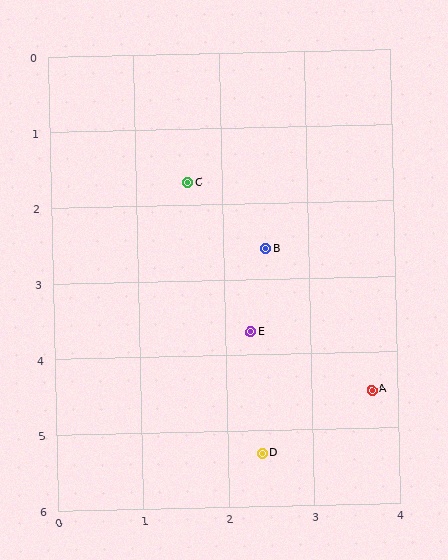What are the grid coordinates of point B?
Point B is at approximately (2.5, 2.6).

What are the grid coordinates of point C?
Point C is at approximately (1.6, 1.7).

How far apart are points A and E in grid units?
Points A and E are about 1.6 grid units apart.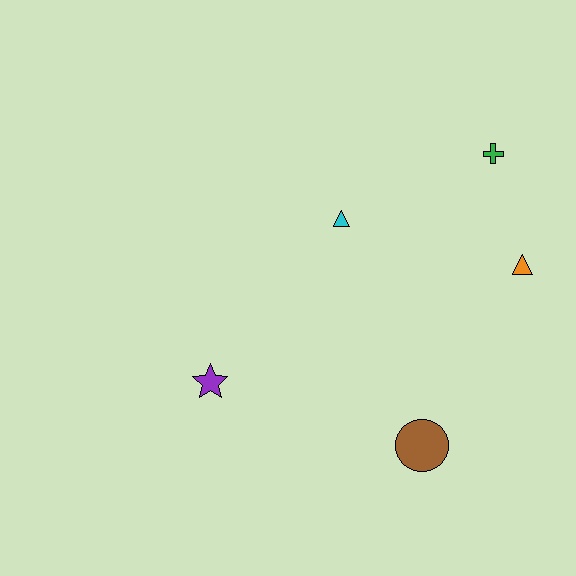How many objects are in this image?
There are 5 objects.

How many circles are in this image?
There is 1 circle.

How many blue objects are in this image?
There are no blue objects.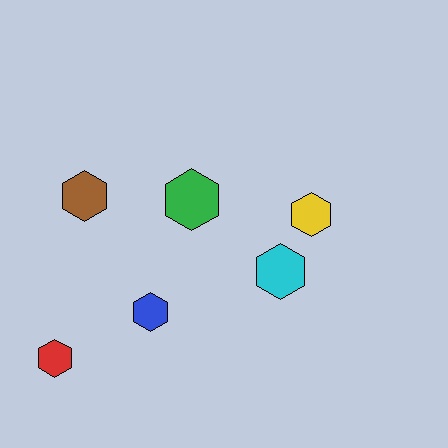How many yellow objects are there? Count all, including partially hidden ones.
There is 1 yellow object.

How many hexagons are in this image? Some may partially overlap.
There are 6 hexagons.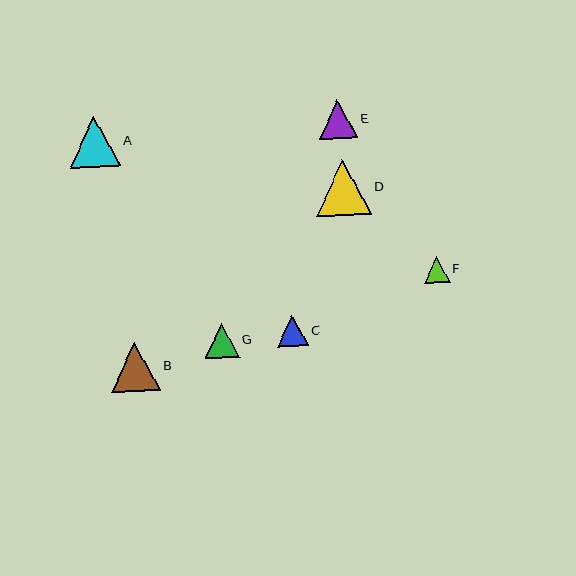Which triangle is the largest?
Triangle D is the largest with a size of approximately 56 pixels.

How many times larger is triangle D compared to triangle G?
Triangle D is approximately 1.6 times the size of triangle G.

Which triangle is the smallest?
Triangle F is the smallest with a size of approximately 25 pixels.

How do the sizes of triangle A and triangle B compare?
Triangle A and triangle B are approximately the same size.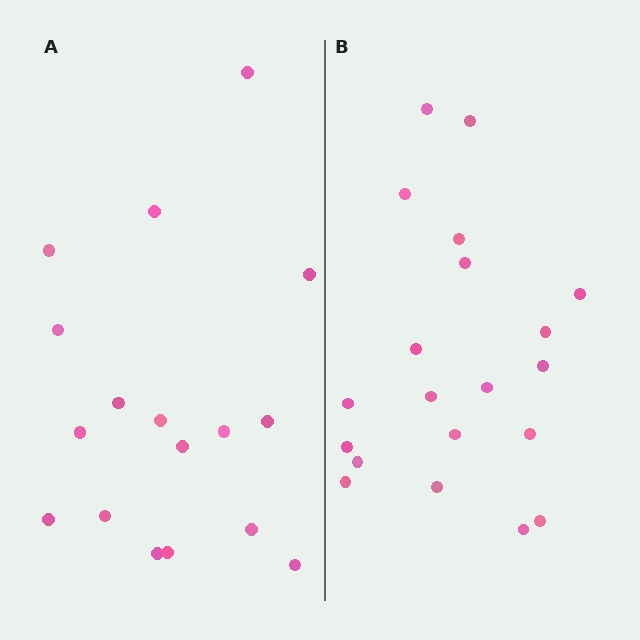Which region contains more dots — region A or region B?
Region B (the right region) has more dots.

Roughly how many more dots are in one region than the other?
Region B has just a few more — roughly 2 or 3 more dots than region A.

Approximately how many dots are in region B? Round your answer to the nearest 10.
About 20 dots.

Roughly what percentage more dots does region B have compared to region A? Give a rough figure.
About 20% more.